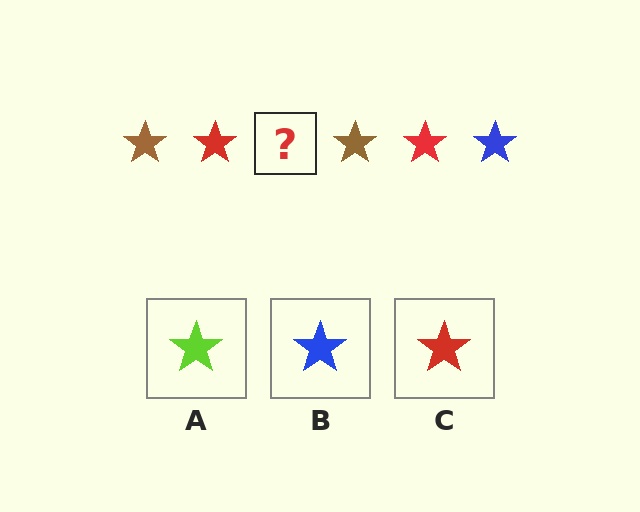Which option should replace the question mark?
Option B.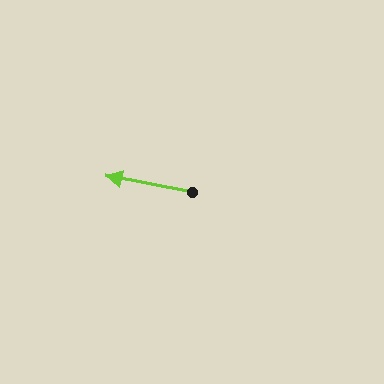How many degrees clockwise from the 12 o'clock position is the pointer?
Approximately 281 degrees.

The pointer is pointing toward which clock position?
Roughly 9 o'clock.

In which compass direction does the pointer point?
West.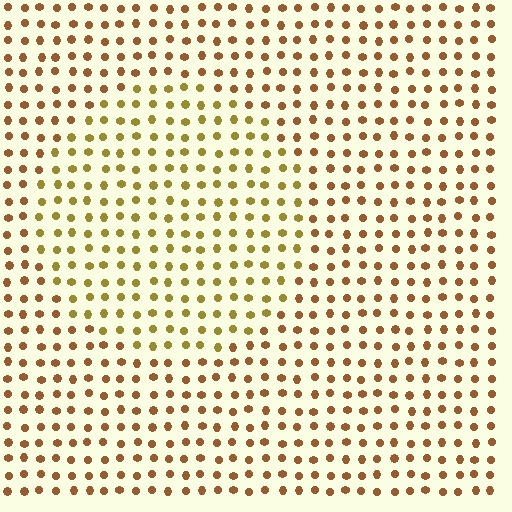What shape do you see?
I see a circle.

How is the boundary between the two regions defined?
The boundary is defined purely by a slight shift in hue (about 29 degrees). Spacing, size, and orientation are identical on both sides.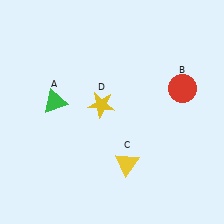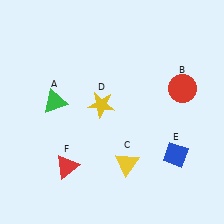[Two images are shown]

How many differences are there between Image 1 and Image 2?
There are 2 differences between the two images.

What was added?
A blue diamond (E), a red triangle (F) were added in Image 2.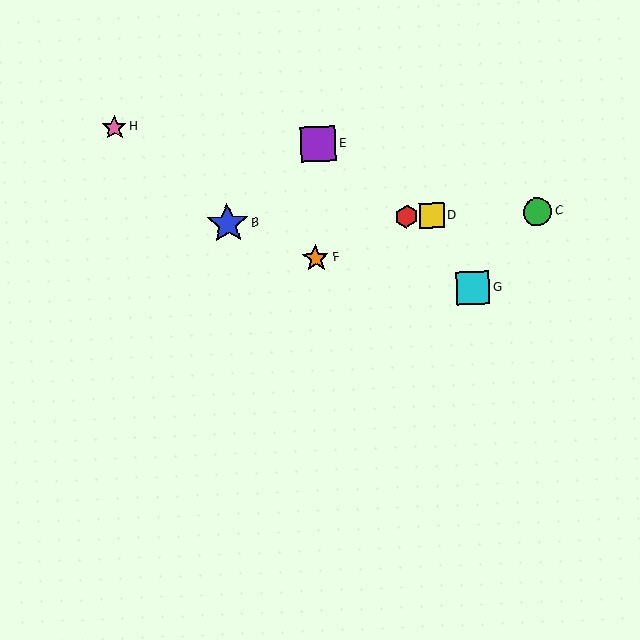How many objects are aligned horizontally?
4 objects (A, B, C, D) are aligned horizontally.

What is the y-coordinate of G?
Object G is at y≈288.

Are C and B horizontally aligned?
Yes, both are at y≈212.